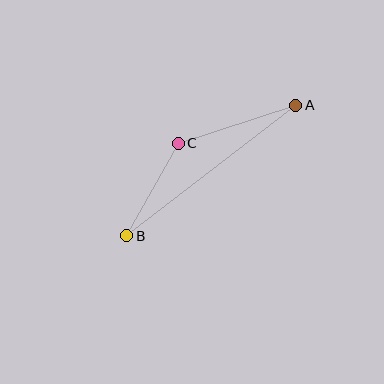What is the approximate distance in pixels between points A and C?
The distance between A and C is approximately 123 pixels.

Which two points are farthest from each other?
Points A and B are farthest from each other.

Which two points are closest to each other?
Points B and C are closest to each other.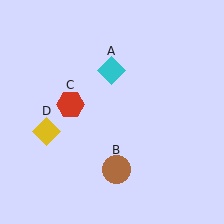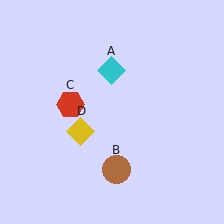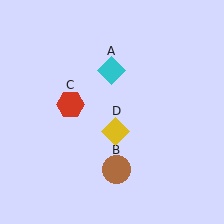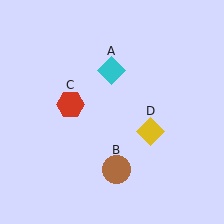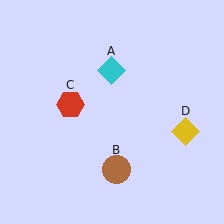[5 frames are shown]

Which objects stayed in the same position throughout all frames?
Cyan diamond (object A) and brown circle (object B) and red hexagon (object C) remained stationary.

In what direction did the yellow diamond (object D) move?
The yellow diamond (object D) moved right.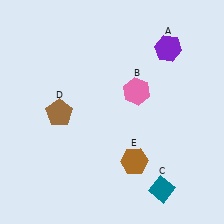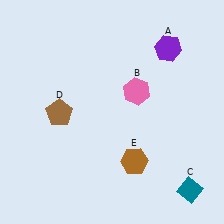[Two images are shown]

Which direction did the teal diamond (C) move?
The teal diamond (C) moved right.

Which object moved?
The teal diamond (C) moved right.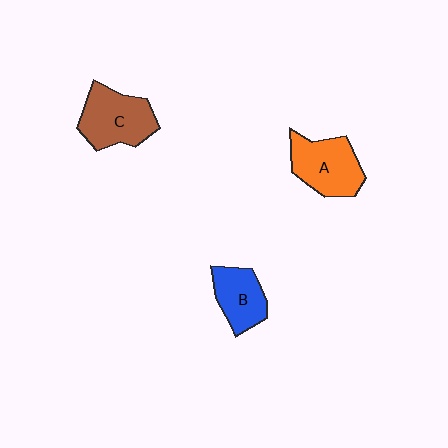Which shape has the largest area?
Shape C (brown).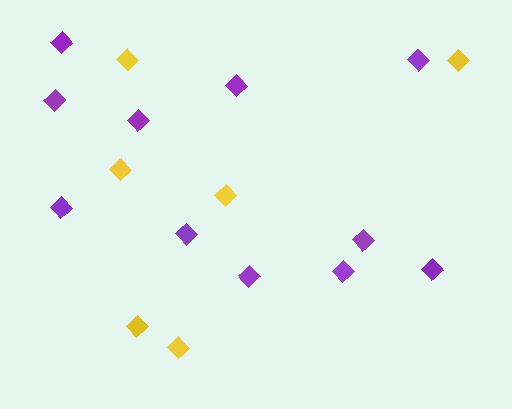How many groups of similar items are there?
There are 2 groups: one group of purple diamonds (11) and one group of yellow diamonds (6).